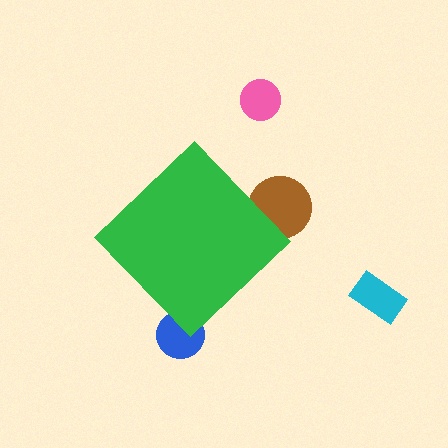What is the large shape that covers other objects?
A green diamond.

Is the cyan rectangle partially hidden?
No, the cyan rectangle is fully visible.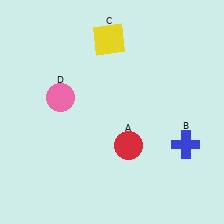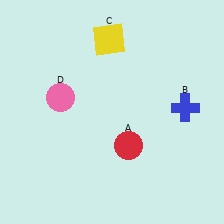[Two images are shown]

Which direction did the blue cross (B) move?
The blue cross (B) moved up.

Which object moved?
The blue cross (B) moved up.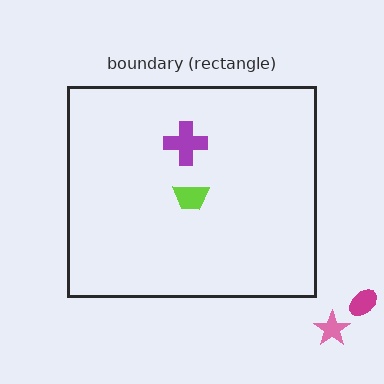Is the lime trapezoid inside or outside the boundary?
Inside.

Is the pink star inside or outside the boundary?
Outside.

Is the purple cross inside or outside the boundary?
Inside.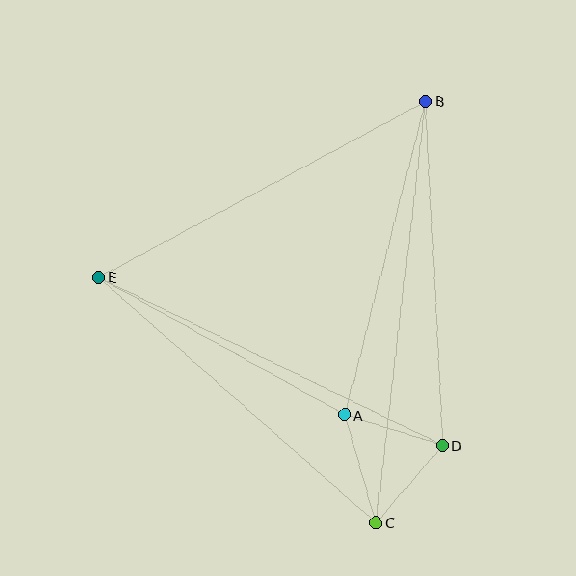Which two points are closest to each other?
Points C and D are closest to each other.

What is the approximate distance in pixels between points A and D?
The distance between A and D is approximately 103 pixels.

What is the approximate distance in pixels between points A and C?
The distance between A and C is approximately 113 pixels.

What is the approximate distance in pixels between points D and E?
The distance between D and E is approximately 383 pixels.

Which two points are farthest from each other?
Points B and C are farthest from each other.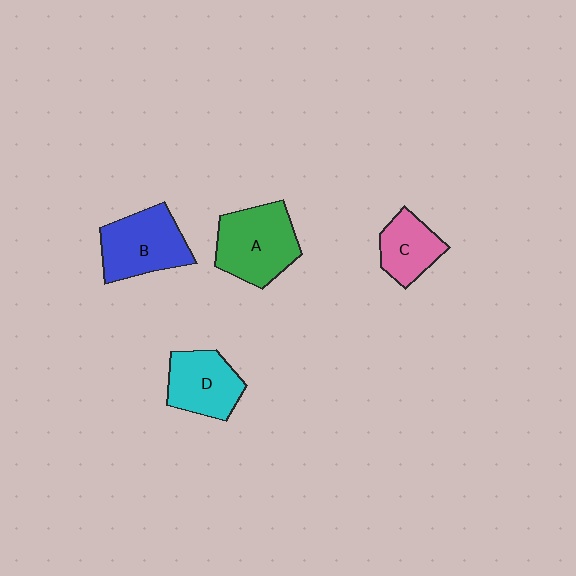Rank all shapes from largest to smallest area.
From largest to smallest: A (green), B (blue), D (cyan), C (pink).